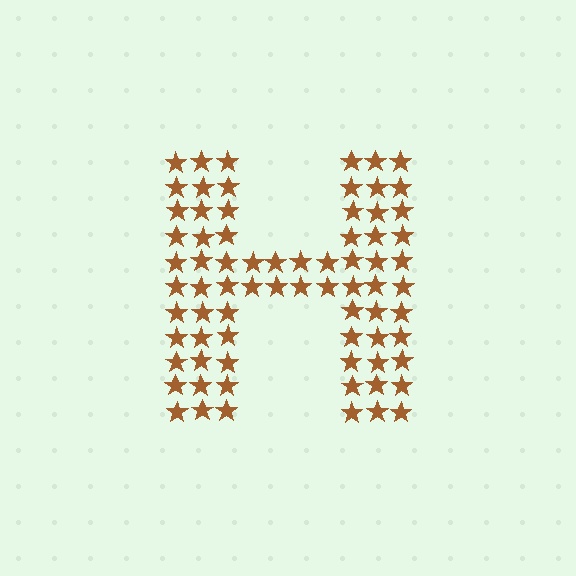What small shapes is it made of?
It is made of small stars.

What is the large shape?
The large shape is the letter H.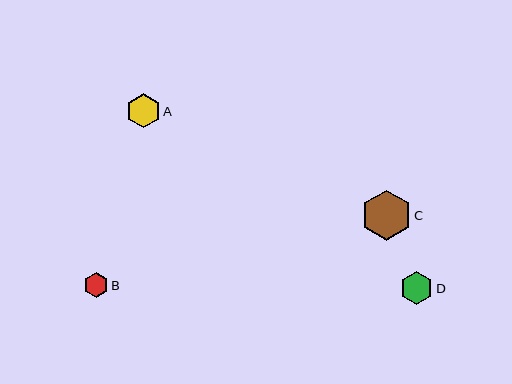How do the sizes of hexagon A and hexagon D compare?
Hexagon A and hexagon D are approximately the same size.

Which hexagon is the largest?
Hexagon C is the largest with a size of approximately 50 pixels.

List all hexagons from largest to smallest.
From largest to smallest: C, A, D, B.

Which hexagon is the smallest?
Hexagon B is the smallest with a size of approximately 25 pixels.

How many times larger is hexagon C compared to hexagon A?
Hexagon C is approximately 1.5 times the size of hexagon A.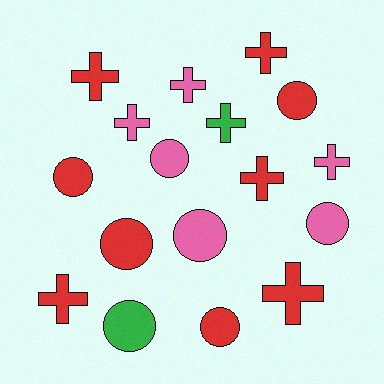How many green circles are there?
There is 1 green circle.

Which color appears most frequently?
Red, with 9 objects.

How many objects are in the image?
There are 17 objects.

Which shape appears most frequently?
Cross, with 9 objects.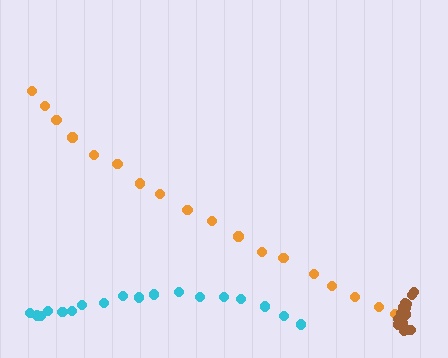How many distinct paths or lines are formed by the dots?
There are 3 distinct paths.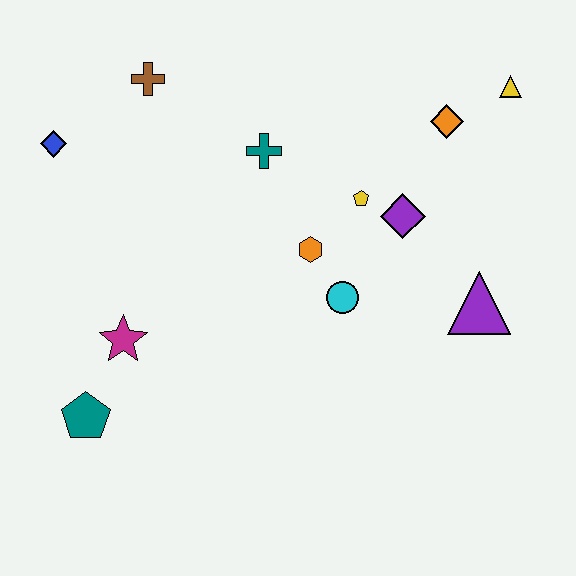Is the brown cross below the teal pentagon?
No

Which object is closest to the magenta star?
The teal pentagon is closest to the magenta star.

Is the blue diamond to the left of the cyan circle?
Yes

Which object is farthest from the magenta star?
The yellow triangle is farthest from the magenta star.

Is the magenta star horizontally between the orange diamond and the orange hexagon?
No